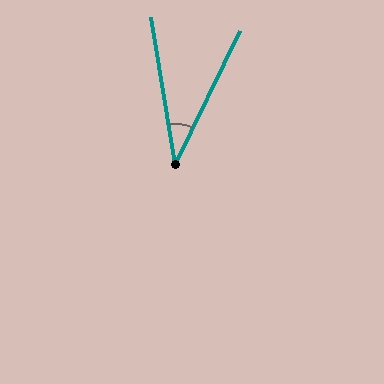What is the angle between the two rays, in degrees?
Approximately 35 degrees.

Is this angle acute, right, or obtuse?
It is acute.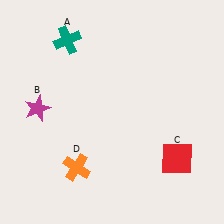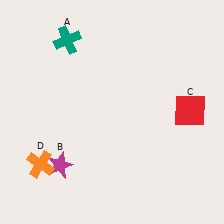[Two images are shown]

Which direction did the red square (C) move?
The red square (C) moved up.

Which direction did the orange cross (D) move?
The orange cross (D) moved left.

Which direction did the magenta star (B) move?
The magenta star (B) moved down.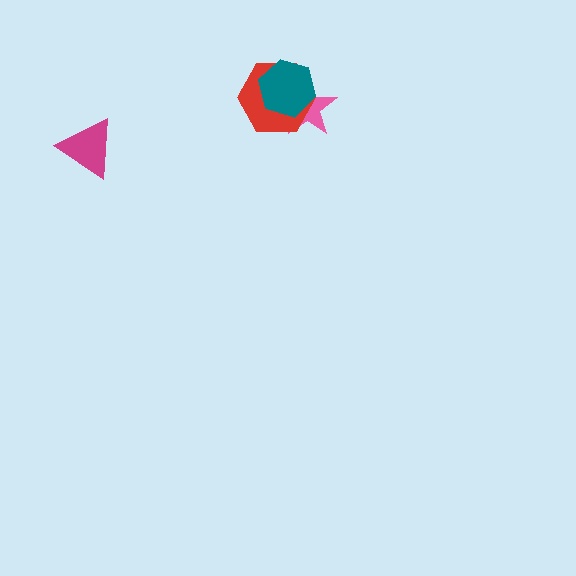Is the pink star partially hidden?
Yes, it is partially covered by another shape.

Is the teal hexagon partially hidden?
No, no other shape covers it.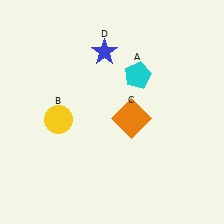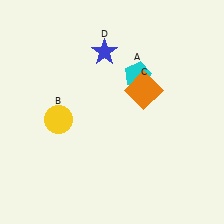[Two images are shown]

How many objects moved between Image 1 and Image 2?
1 object moved between the two images.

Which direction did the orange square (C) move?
The orange square (C) moved up.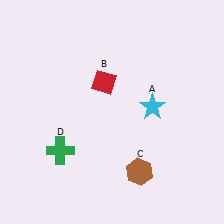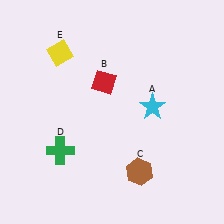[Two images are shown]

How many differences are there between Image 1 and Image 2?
There is 1 difference between the two images.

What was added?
A yellow diamond (E) was added in Image 2.